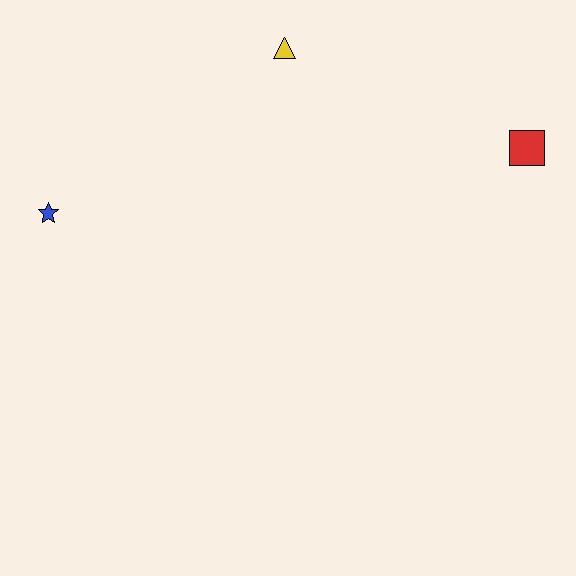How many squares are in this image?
There is 1 square.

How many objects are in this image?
There are 3 objects.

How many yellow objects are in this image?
There is 1 yellow object.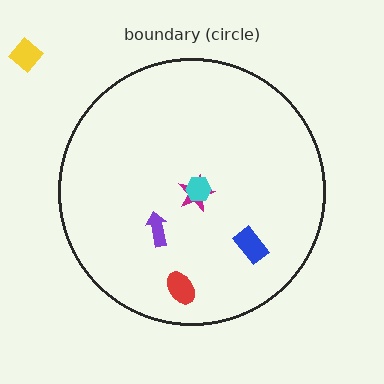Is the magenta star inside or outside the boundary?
Inside.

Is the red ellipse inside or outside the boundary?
Inside.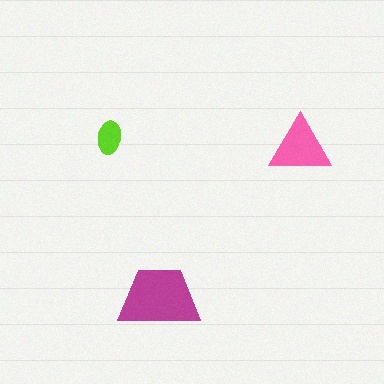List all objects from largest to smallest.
The magenta trapezoid, the pink triangle, the lime ellipse.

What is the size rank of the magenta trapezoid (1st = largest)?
1st.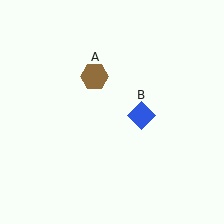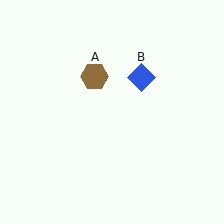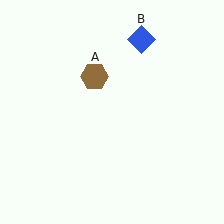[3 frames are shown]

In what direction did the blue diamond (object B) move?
The blue diamond (object B) moved up.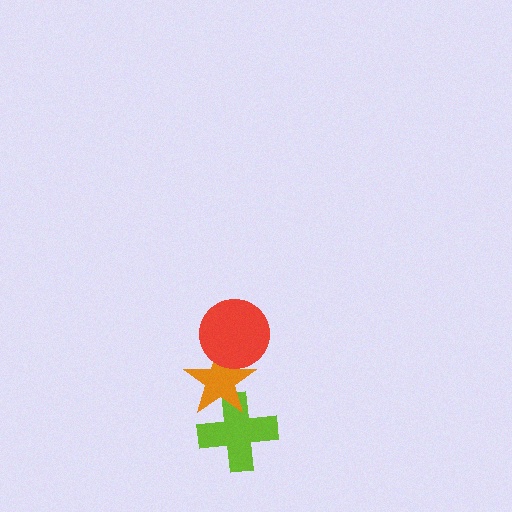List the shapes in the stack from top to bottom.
From top to bottom: the red circle, the orange star, the lime cross.